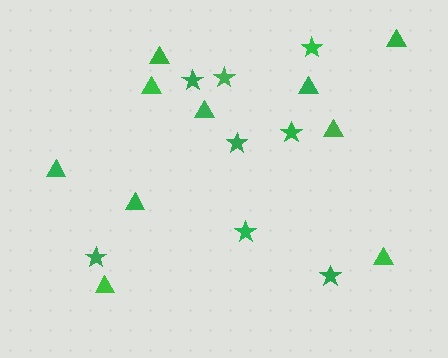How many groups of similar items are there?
There are 2 groups: one group of triangles (10) and one group of stars (8).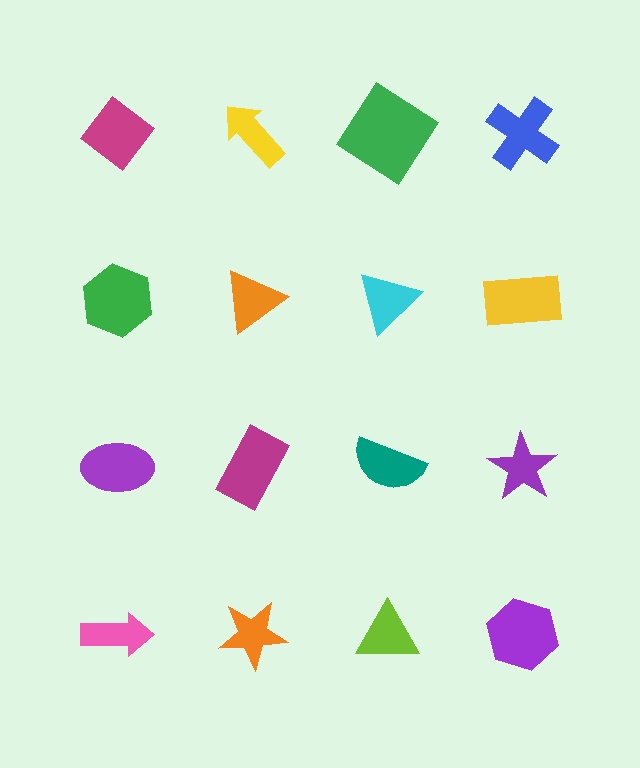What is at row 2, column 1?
A green hexagon.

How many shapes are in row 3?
4 shapes.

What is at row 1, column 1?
A magenta diamond.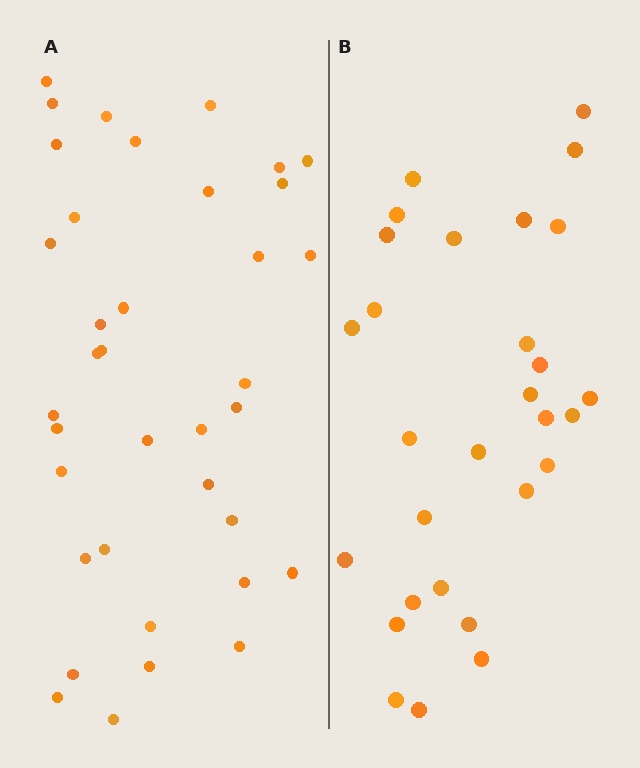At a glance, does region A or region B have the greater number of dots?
Region A (the left region) has more dots.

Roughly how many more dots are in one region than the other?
Region A has roughly 8 or so more dots than region B.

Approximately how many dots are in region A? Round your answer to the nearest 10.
About 40 dots. (The exact count is 37, which rounds to 40.)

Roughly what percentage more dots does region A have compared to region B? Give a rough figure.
About 30% more.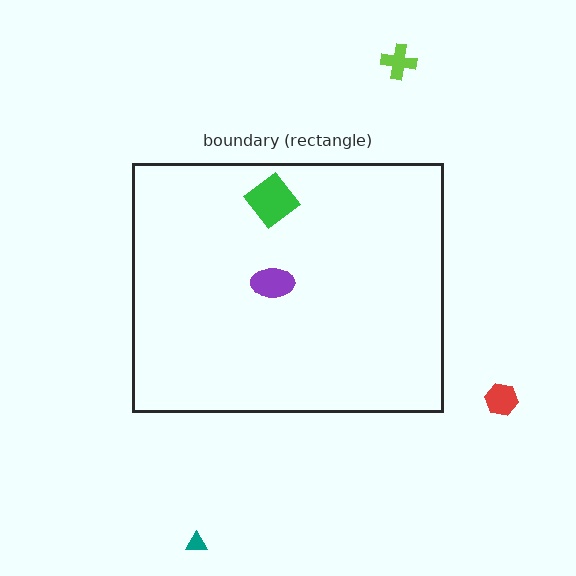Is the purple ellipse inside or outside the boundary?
Inside.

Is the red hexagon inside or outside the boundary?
Outside.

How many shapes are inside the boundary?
2 inside, 3 outside.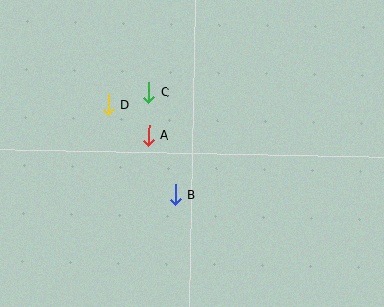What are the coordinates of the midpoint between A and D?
The midpoint between A and D is at (129, 120).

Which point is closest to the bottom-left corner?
Point B is closest to the bottom-left corner.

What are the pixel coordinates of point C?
Point C is at (149, 92).